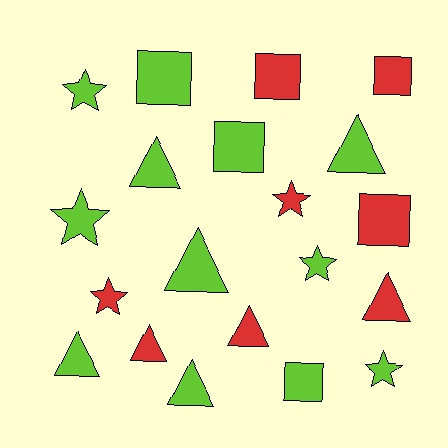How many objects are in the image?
There are 20 objects.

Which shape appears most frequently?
Triangle, with 8 objects.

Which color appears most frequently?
Lime, with 12 objects.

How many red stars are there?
There are 2 red stars.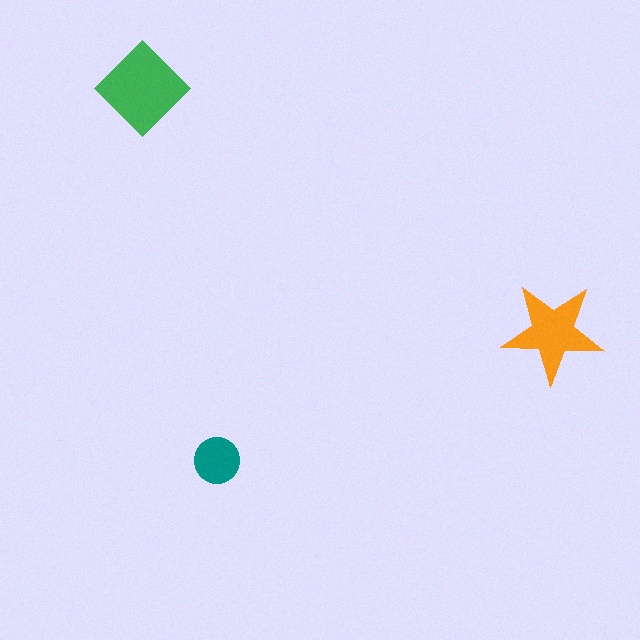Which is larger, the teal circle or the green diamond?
The green diamond.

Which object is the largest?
The green diamond.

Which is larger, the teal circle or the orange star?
The orange star.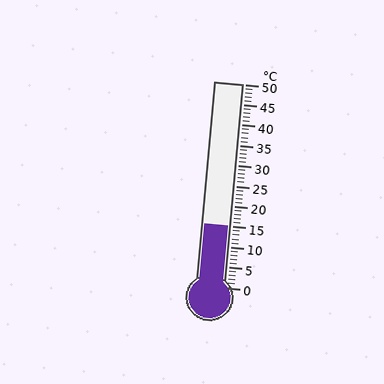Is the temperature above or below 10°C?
The temperature is above 10°C.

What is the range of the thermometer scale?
The thermometer scale ranges from 0°C to 50°C.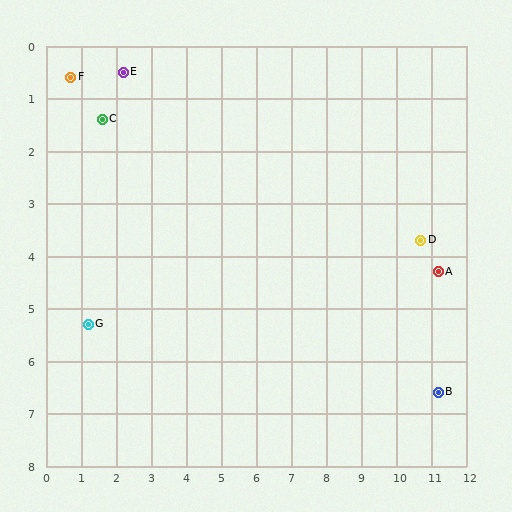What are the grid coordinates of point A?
Point A is at approximately (11.2, 4.3).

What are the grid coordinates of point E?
Point E is at approximately (2.2, 0.5).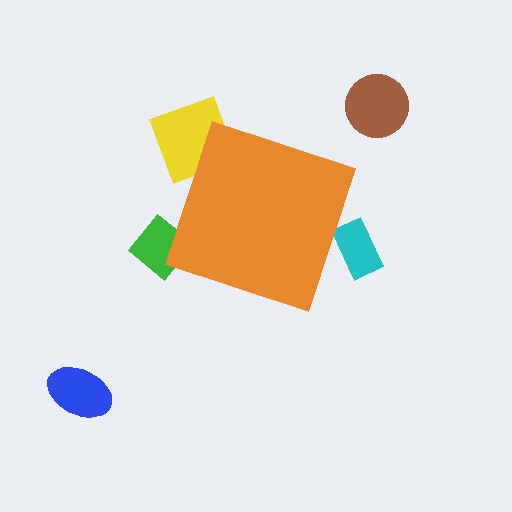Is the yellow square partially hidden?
Yes, the yellow square is partially hidden behind the orange diamond.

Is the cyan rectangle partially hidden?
Yes, the cyan rectangle is partially hidden behind the orange diamond.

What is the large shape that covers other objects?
An orange diamond.